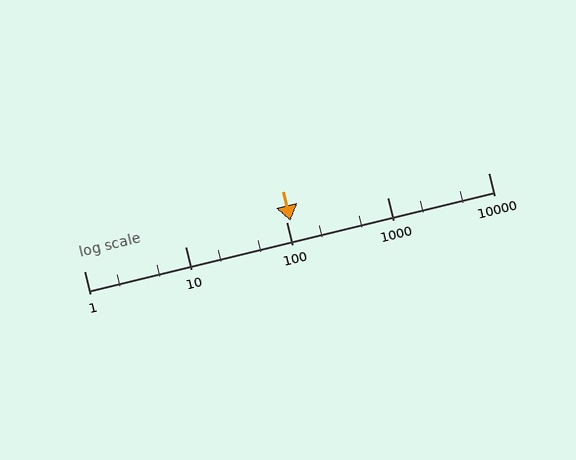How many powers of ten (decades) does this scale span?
The scale spans 4 decades, from 1 to 10000.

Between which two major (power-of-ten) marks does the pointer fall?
The pointer is between 100 and 1000.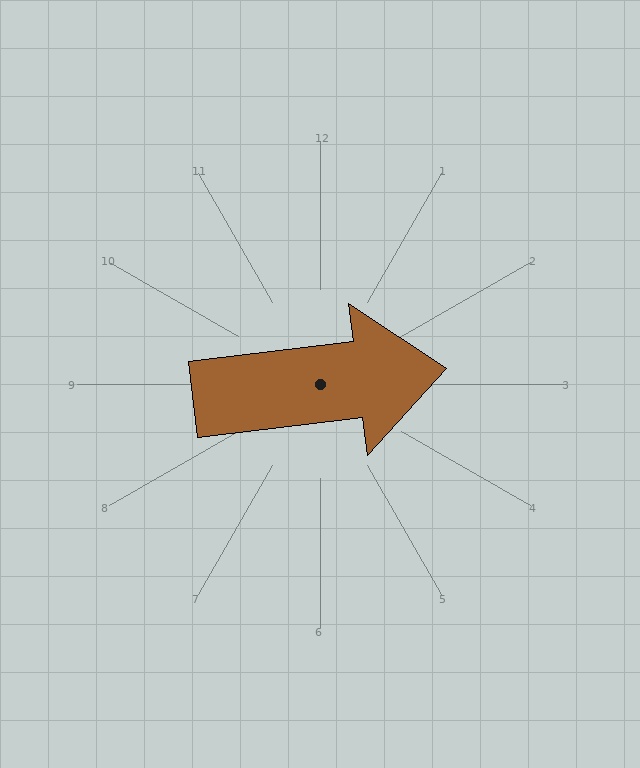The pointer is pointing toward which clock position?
Roughly 3 o'clock.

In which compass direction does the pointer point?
East.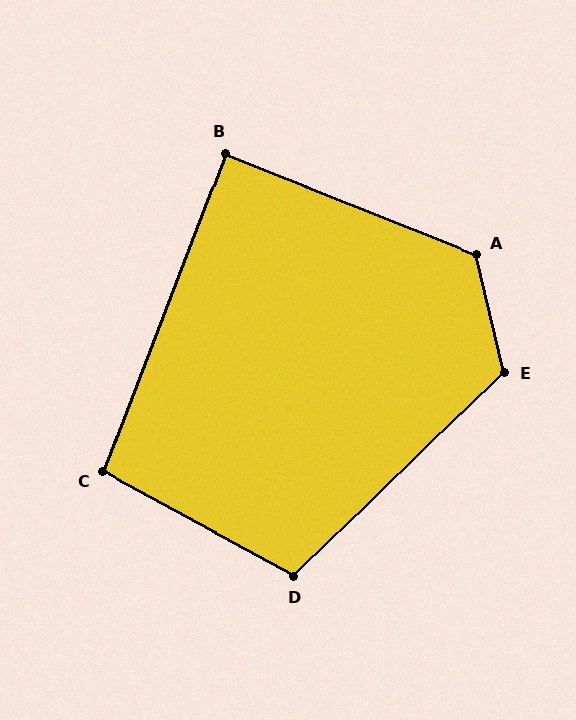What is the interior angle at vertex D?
Approximately 107 degrees (obtuse).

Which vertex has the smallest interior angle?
B, at approximately 89 degrees.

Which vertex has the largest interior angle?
A, at approximately 125 degrees.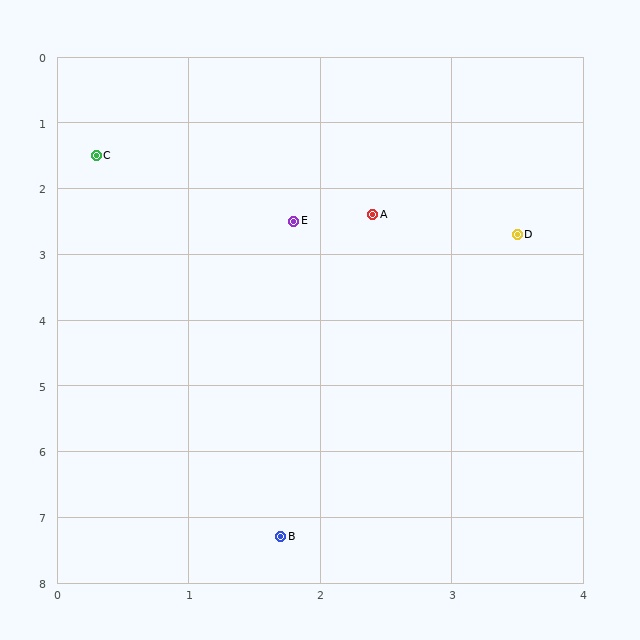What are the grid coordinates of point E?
Point E is at approximately (1.8, 2.5).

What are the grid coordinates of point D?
Point D is at approximately (3.5, 2.7).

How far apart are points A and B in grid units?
Points A and B are about 4.9 grid units apart.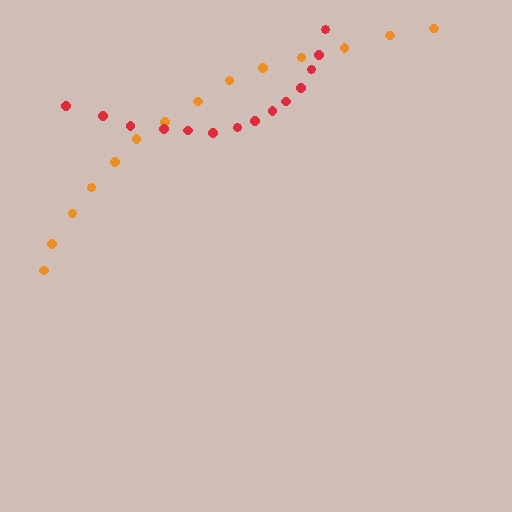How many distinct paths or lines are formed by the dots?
There are 2 distinct paths.